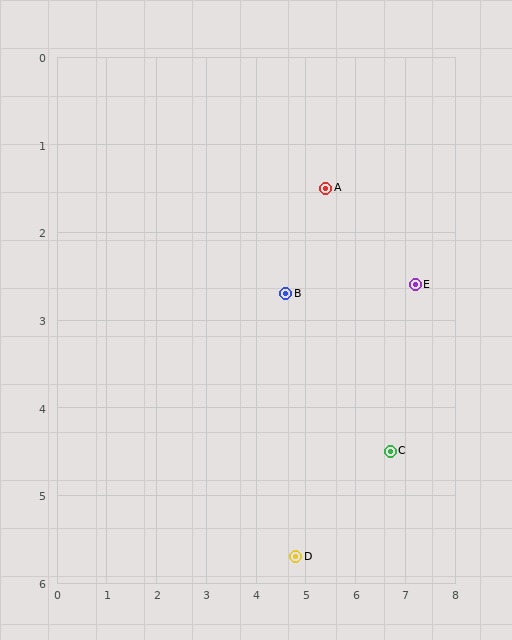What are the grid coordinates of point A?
Point A is at approximately (5.4, 1.5).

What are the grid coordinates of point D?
Point D is at approximately (4.8, 5.7).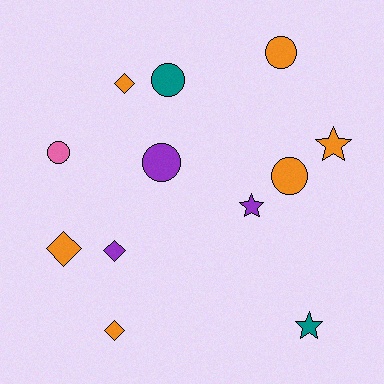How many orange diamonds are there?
There are 3 orange diamonds.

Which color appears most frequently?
Orange, with 6 objects.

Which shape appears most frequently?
Circle, with 5 objects.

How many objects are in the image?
There are 12 objects.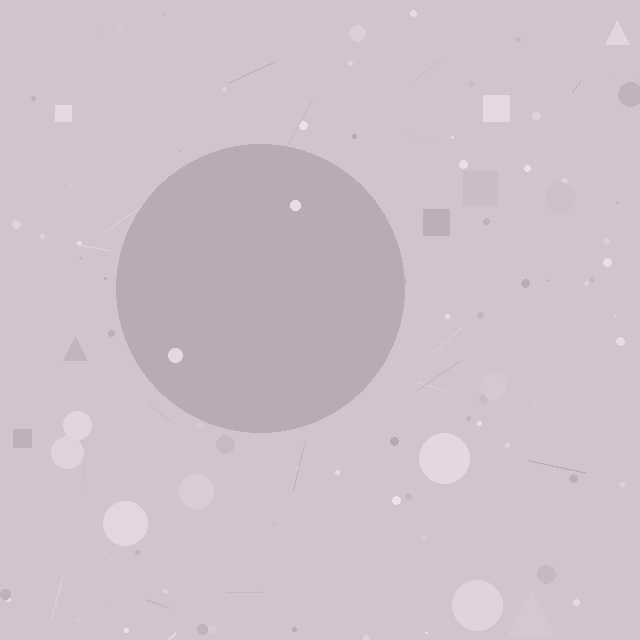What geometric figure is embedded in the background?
A circle is embedded in the background.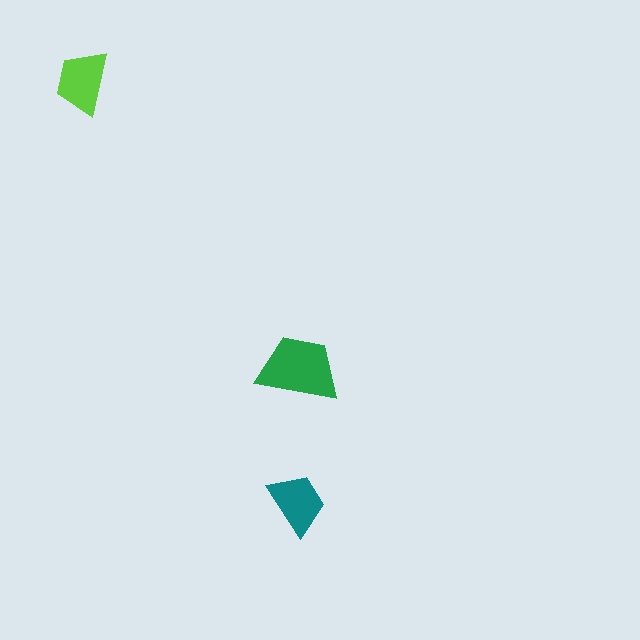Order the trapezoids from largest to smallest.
the green one, the lime one, the teal one.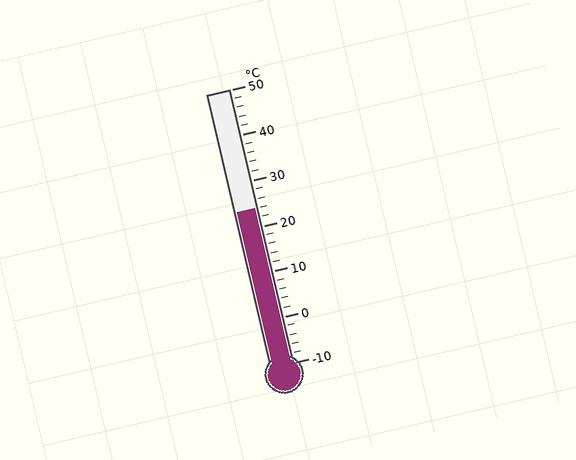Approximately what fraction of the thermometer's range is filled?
The thermometer is filled to approximately 55% of its range.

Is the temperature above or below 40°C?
The temperature is below 40°C.